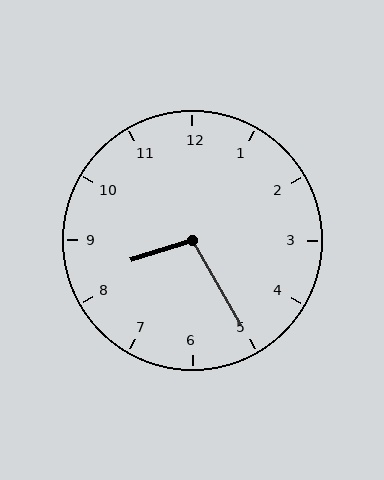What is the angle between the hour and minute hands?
Approximately 102 degrees.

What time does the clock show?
8:25.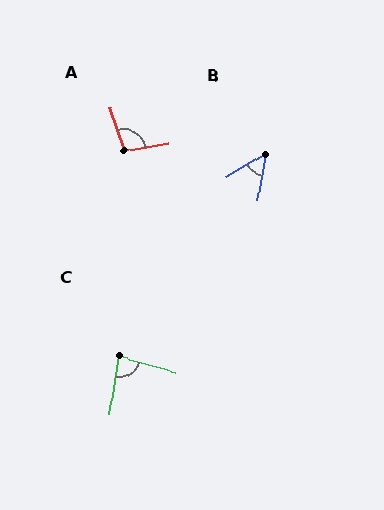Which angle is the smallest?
B, at approximately 49 degrees.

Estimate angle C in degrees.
Approximately 83 degrees.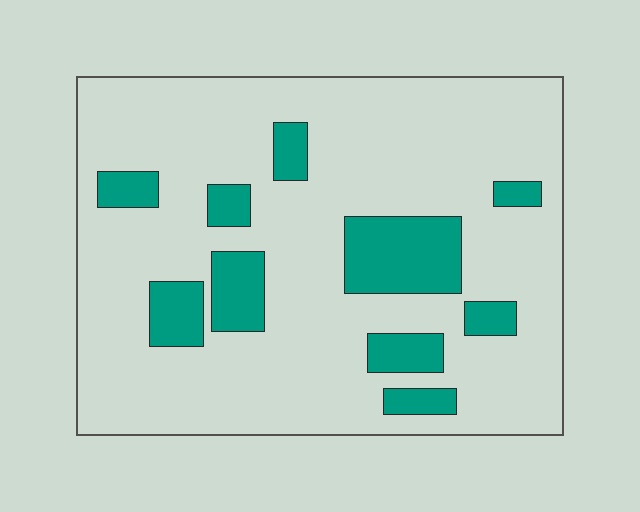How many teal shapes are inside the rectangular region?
10.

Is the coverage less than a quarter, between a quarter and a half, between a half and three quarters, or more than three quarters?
Less than a quarter.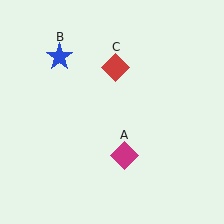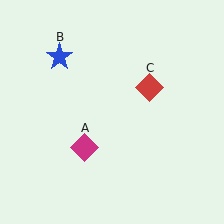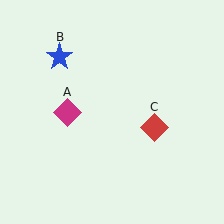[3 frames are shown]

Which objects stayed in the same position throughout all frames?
Blue star (object B) remained stationary.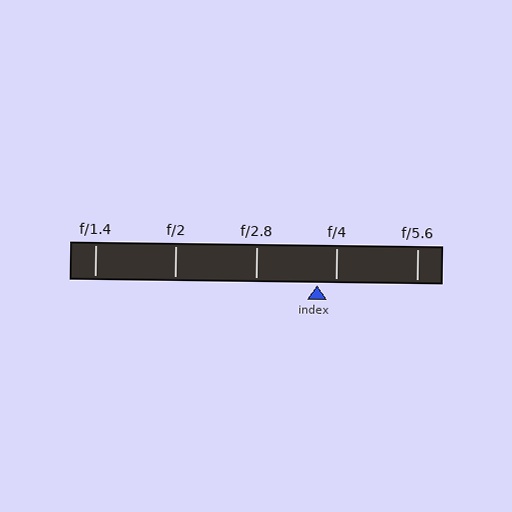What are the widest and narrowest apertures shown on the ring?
The widest aperture shown is f/1.4 and the narrowest is f/5.6.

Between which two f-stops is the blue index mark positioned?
The index mark is between f/2.8 and f/4.